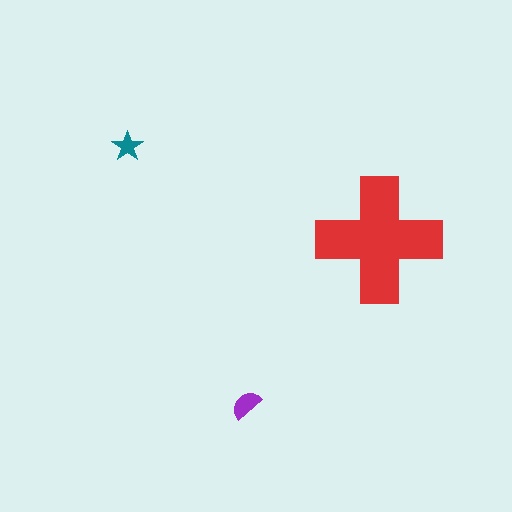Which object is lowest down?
The purple semicircle is bottommost.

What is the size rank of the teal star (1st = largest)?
3rd.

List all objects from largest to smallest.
The red cross, the purple semicircle, the teal star.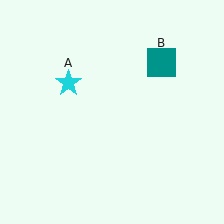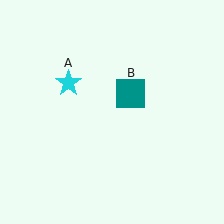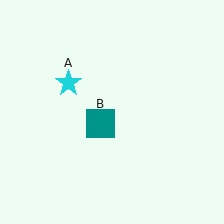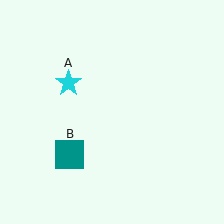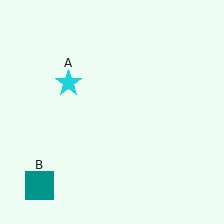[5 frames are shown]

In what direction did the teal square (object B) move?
The teal square (object B) moved down and to the left.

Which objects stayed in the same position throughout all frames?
Cyan star (object A) remained stationary.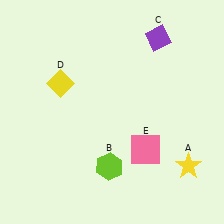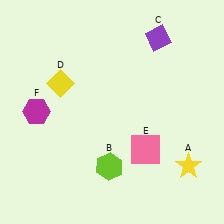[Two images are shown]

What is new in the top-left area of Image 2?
A magenta hexagon (F) was added in the top-left area of Image 2.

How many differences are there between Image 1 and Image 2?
There is 1 difference between the two images.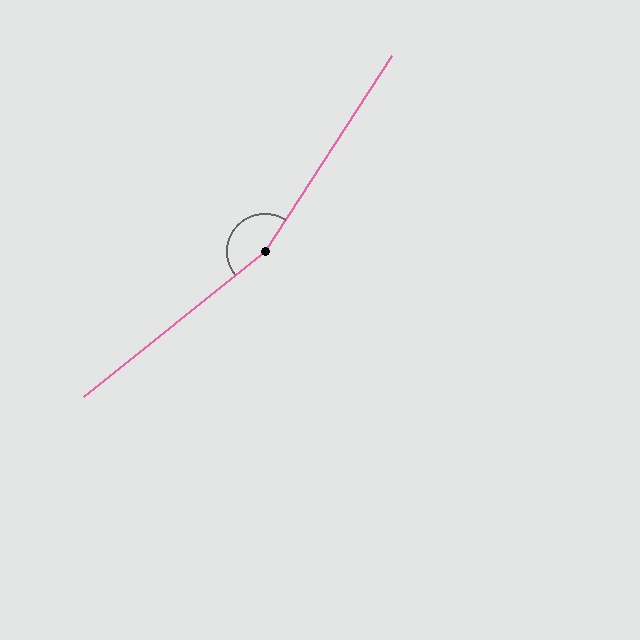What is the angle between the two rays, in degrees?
Approximately 162 degrees.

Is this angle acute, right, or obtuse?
It is obtuse.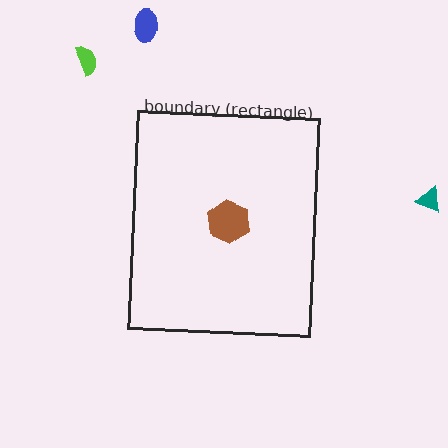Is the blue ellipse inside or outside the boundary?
Outside.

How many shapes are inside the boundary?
1 inside, 3 outside.